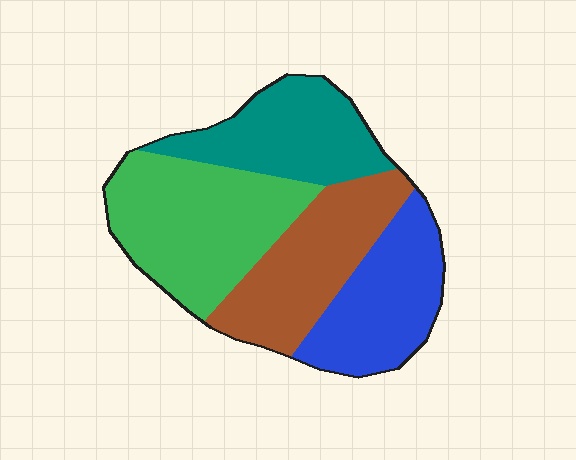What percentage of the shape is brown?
Brown covers roughly 25% of the shape.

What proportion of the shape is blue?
Blue covers roughly 20% of the shape.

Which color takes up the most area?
Green, at roughly 30%.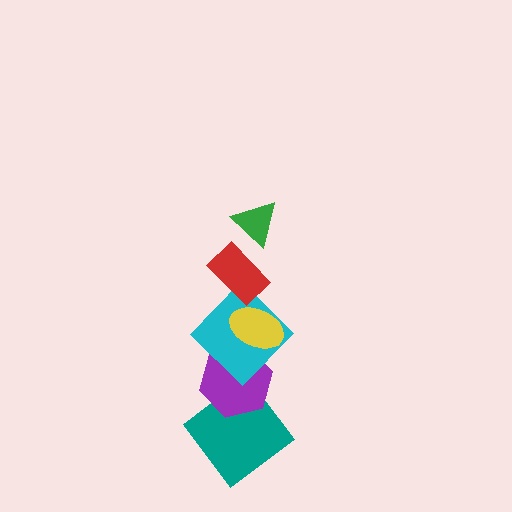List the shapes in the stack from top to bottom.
From top to bottom: the green triangle, the red rectangle, the yellow ellipse, the cyan diamond, the purple hexagon, the teal diamond.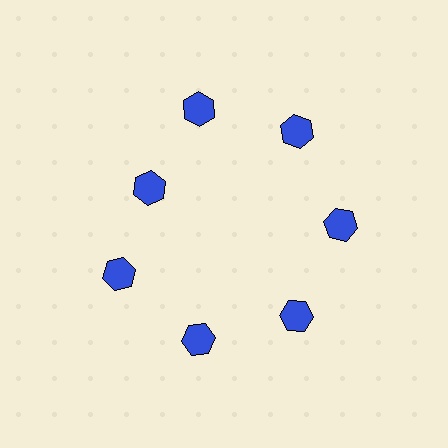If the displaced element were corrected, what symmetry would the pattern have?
It would have 7-fold rotational symmetry — the pattern would map onto itself every 51 degrees.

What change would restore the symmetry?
The symmetry would be restored by moving it outward, back onto the ring so that all 7 hexagons sit at equal angles and equal distance from the center.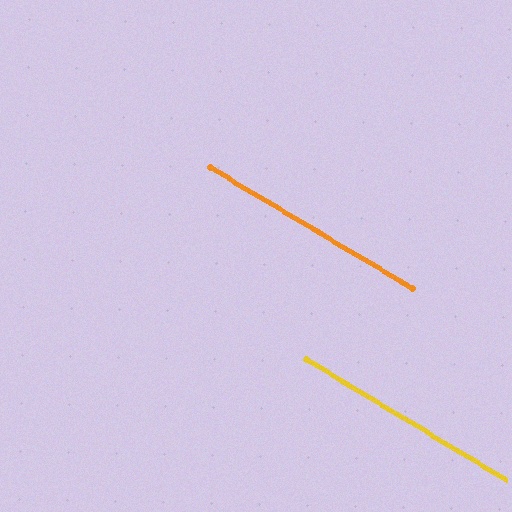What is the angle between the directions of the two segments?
Approximately 0 degrees.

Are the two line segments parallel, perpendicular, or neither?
Parallel — their directions differ by only 0.3°.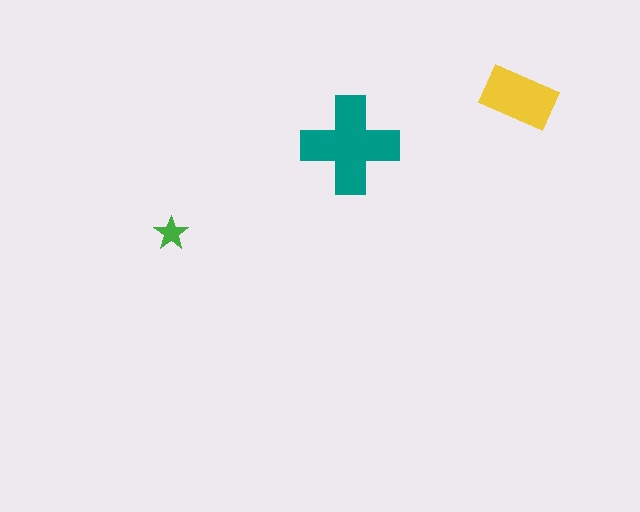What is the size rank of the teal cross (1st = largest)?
1st.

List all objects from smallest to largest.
The green star, the yellow rectangle, the teal cross.